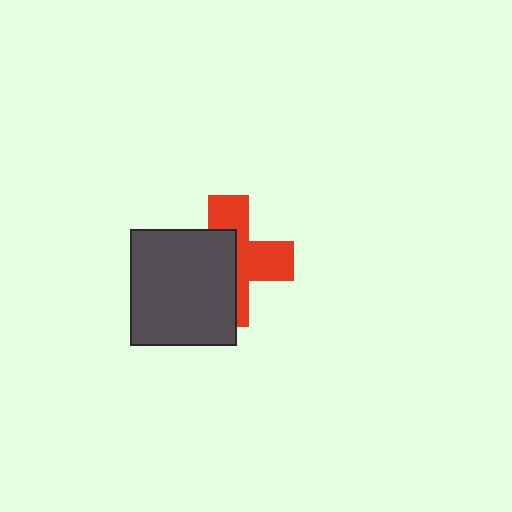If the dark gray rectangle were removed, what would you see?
You would see the complete red cross.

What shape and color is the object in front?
The object in front is a dark gray rectangle.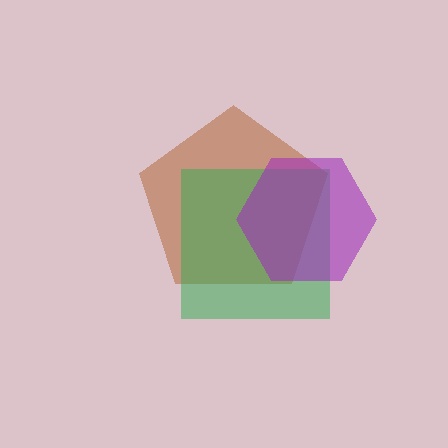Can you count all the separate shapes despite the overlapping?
Yes, there are 3 separate shapes.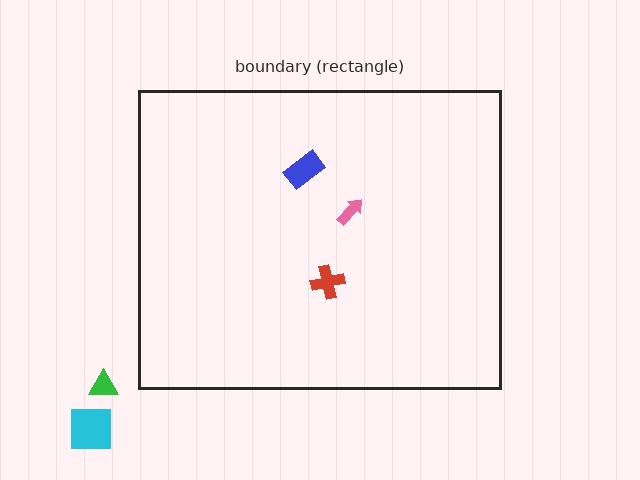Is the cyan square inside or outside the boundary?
Outside.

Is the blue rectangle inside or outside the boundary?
Inside.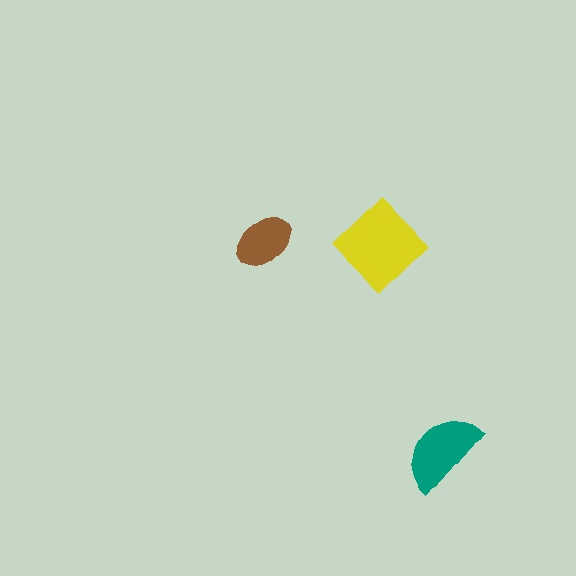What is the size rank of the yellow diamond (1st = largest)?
1st.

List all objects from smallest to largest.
The brown ellipse, the teal semicircle, the yellow diamond.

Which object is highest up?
The yellow diamond is topmost.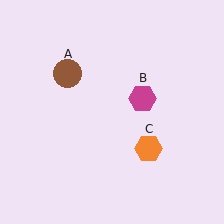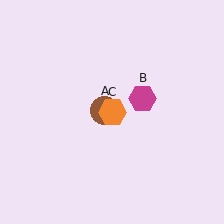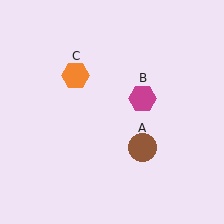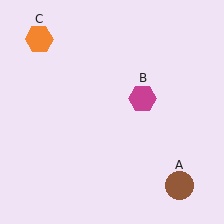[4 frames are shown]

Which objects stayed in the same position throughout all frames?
Magenta hexagon (object B) remained stationary.